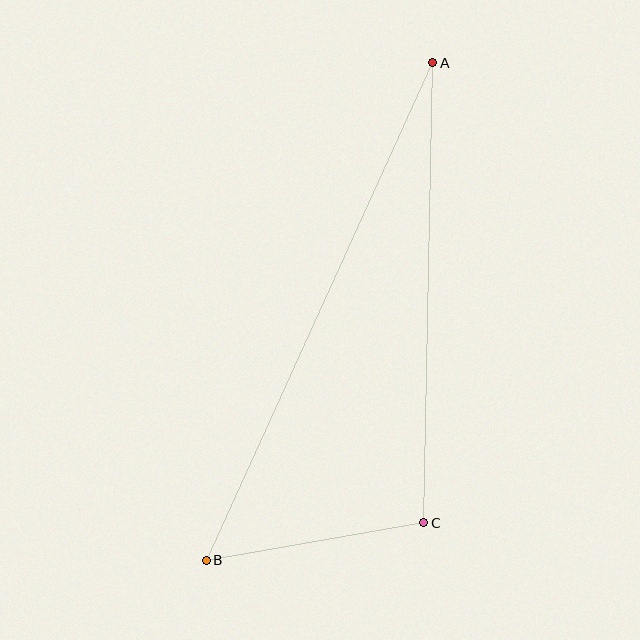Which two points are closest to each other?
Points B and C are closest to each other.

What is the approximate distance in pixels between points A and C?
The distance between A and C is approximately 460 pixels.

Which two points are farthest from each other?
Points A and B are farthest from each other.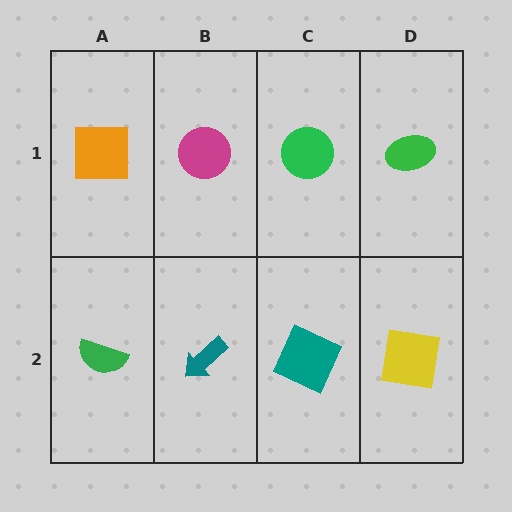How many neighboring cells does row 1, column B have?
3.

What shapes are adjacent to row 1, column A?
A green semicircle (row 2, column A), a magenta circle (row 1, column B).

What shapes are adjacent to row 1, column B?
A teal arrow (row 2, column B), an orange square (row 1, column A), a green circle (row 1, column C).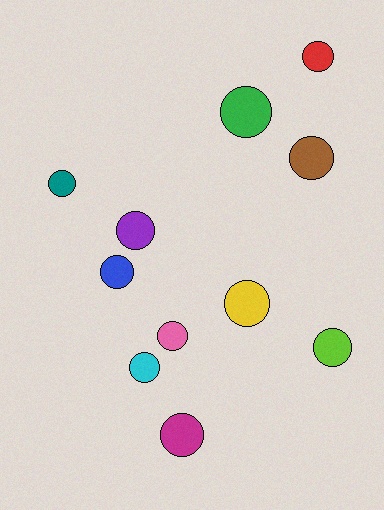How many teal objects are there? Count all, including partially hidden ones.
There is 1 teal object.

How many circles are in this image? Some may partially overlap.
There are 11 circles.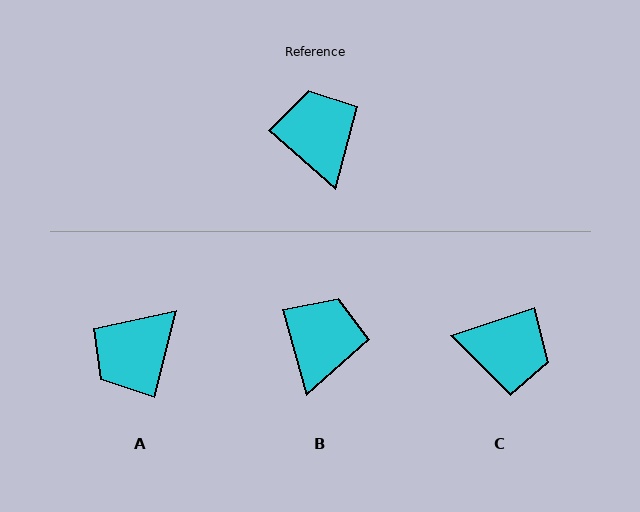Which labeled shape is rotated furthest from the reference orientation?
C, about 121 degrees away.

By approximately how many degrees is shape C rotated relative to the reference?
Approximately 121 degrees clockwise.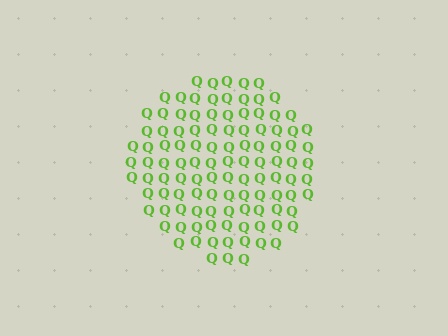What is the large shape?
The large shape is a circle.